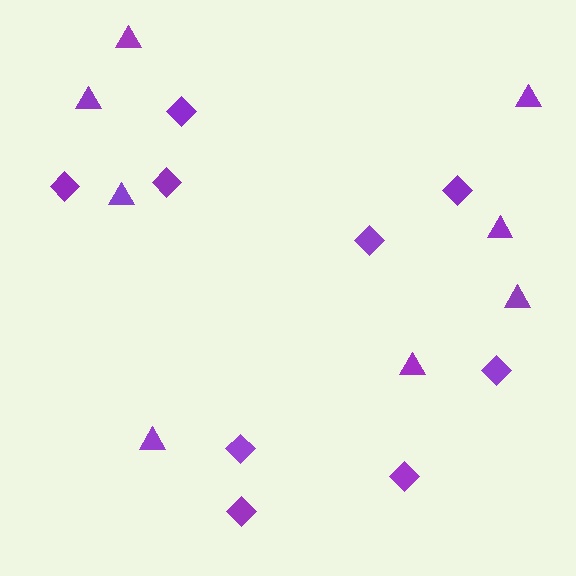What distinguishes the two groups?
There are 2 groups: one group of diamonds (9) and one group of triangles (8).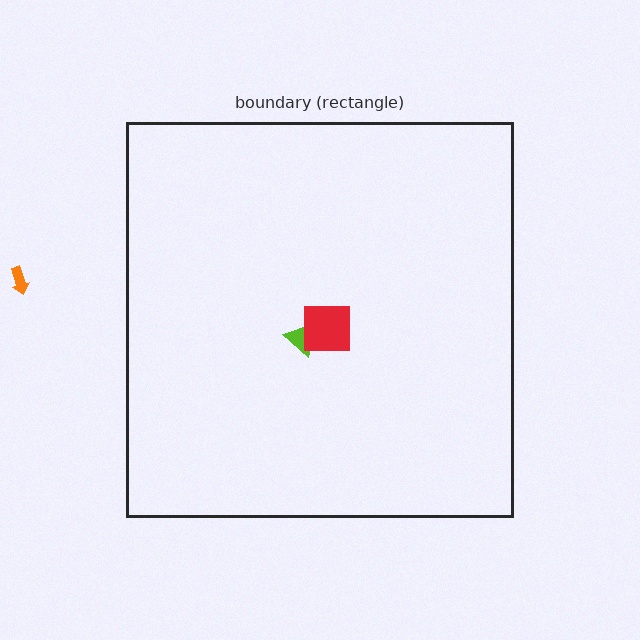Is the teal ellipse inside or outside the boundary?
Inside.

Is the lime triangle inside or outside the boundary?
Inside.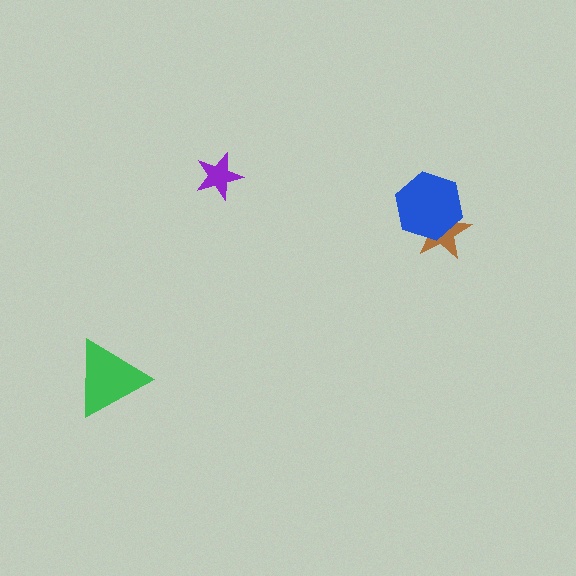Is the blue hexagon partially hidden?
No, no other shape covers it.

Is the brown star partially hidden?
Yes, it is partially covered by another shape.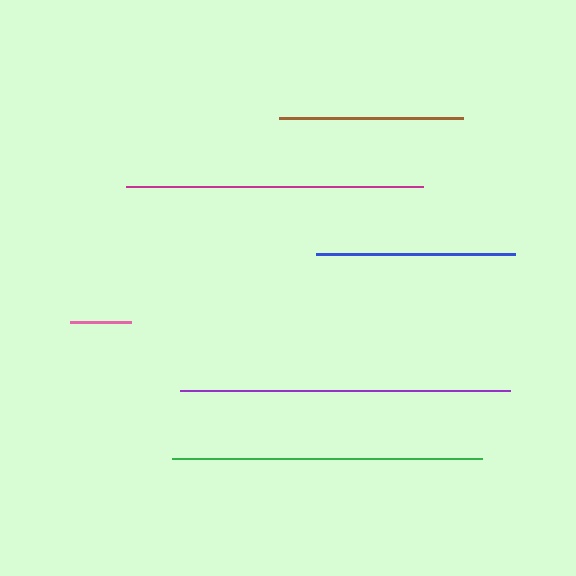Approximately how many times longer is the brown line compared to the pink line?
The brown line is approximately 3.0 times the length of the pink line.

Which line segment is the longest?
The purple line is the longest at approximately 330 pixels.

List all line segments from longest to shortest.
From longest to shortest: purple, green, magenta, blue, brown, pink.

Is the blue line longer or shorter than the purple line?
The purple line is longer than the blue line.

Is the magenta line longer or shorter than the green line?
The green line is longer than the magenta line.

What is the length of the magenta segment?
The magenta segment is approximately 297 pixels long.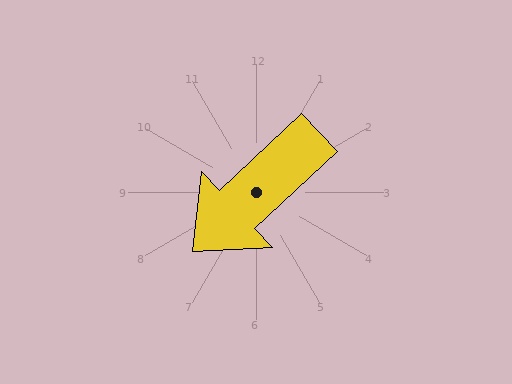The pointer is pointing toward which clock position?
Roughly 8 o'clock.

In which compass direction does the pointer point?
Southwest.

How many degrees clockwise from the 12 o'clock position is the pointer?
Approximately 227 degrees.